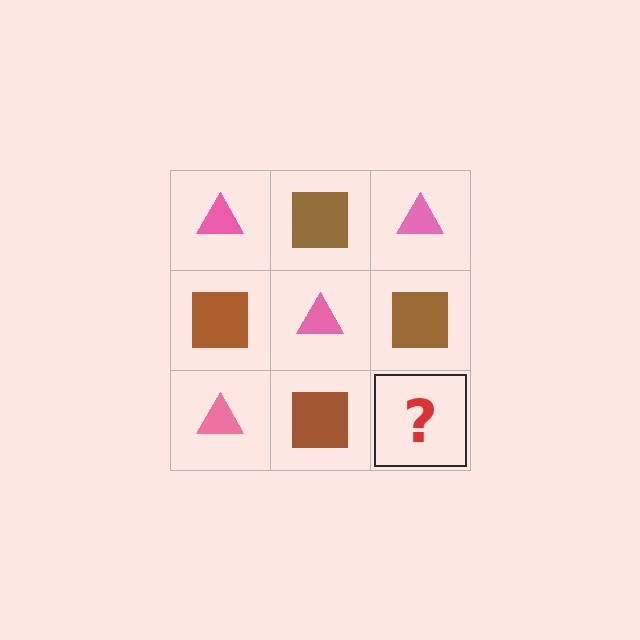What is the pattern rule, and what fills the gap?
The rule is that it alternates pink triangle and brown square in a checkerboard pattern. The gap should be filled with a pink triangle.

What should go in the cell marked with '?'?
The missing cell should contain a pink triangle.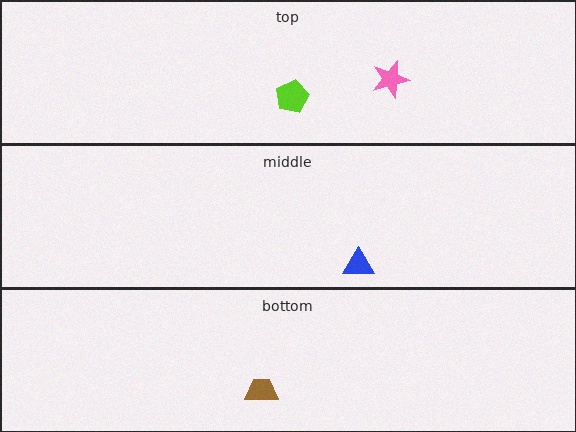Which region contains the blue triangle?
The middle region.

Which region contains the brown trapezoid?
The bottom region.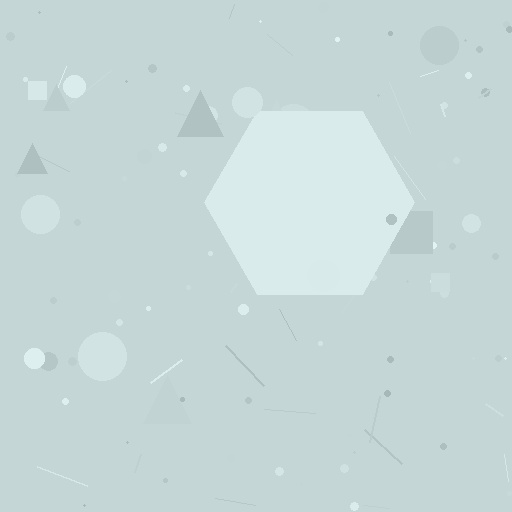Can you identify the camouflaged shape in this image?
The camouflaged shape is a hexagon.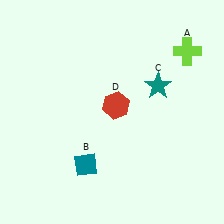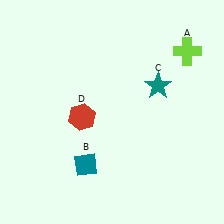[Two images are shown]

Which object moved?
The red hexagon (D) moved left.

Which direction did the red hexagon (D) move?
The red hexagon (D) moved left.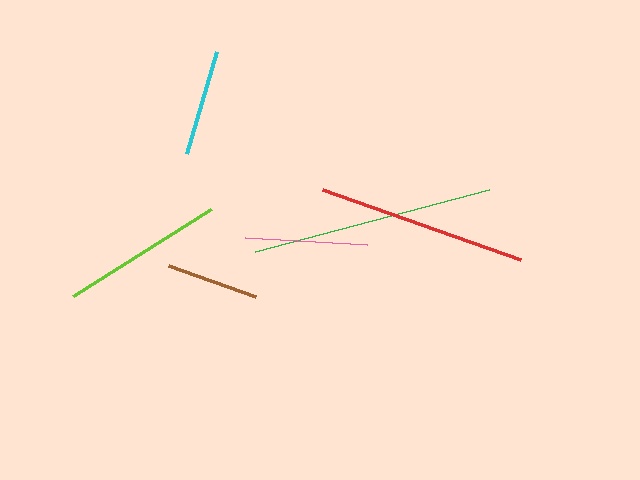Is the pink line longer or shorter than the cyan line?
The pink line is longer than the cyan line.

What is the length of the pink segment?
The pink segment is approximately 122 pixels long.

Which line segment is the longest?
The green line is the longest at approximately 242 pixels.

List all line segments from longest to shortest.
From longest to shortest: green, red, lime, pink, cyan, brown.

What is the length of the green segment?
The green segment is approximately 242 pixels long.